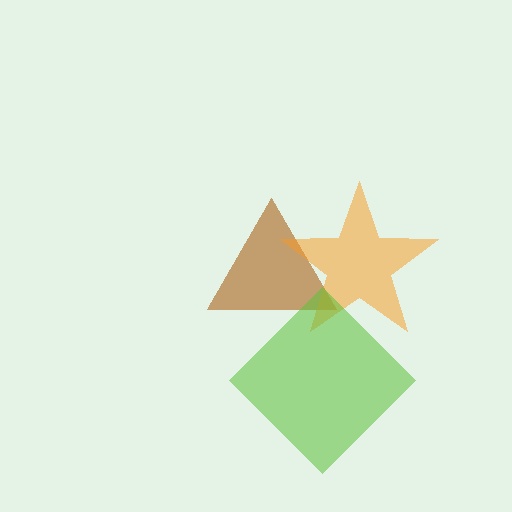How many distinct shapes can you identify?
There are 3 distinct shapes: a brown triangle, an orange star, a lime diamond.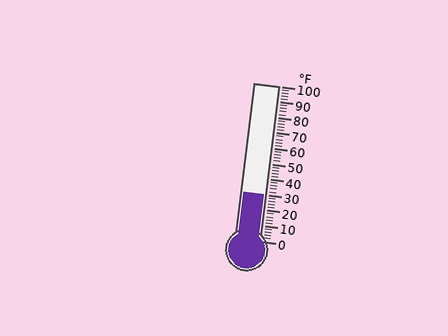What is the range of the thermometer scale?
The thermometer scale ranges from 0°F to 100°F.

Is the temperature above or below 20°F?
The temperature is above 20°F.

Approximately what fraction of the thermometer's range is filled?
The thermometer is filled to approximately 30% of its range.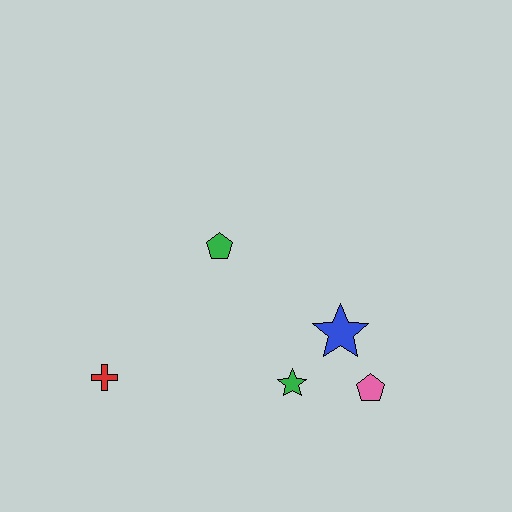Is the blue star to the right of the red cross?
Yes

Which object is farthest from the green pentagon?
The pink pentagon is farthest from the green pentagon.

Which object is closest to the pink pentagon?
The blue star is closest to the pink pentagon.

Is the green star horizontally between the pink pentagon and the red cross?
Yes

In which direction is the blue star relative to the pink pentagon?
The blue star is above the pink pentagon.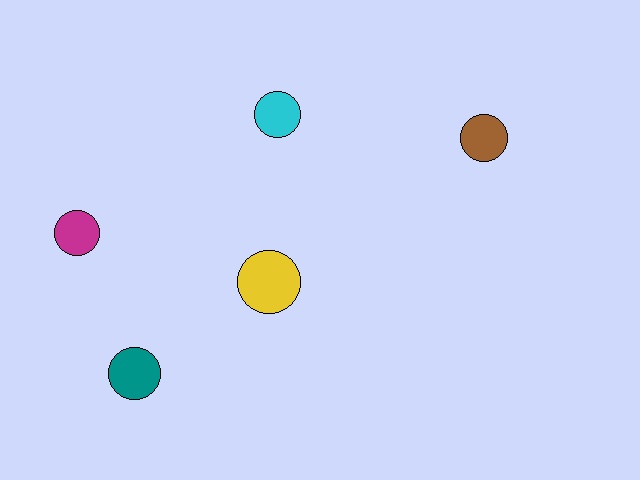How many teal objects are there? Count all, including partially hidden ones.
There is 1 teal object.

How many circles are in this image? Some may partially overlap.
There are 5 circles.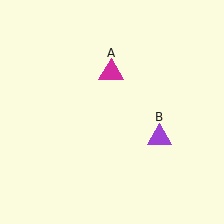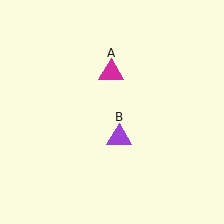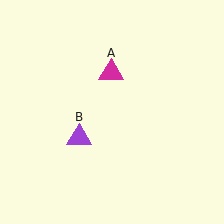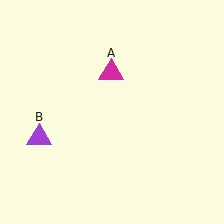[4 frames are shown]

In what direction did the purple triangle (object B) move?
The purple triangle (object B) moved left.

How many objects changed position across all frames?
1 object changed position: purple triangle (object B).